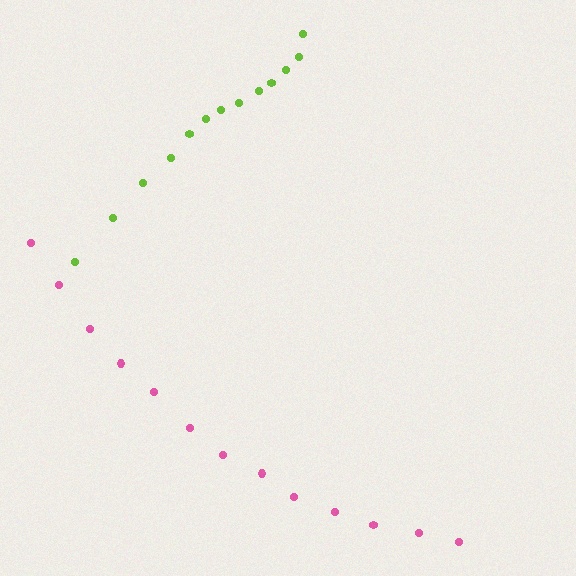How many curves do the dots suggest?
There are 2 distinct paths.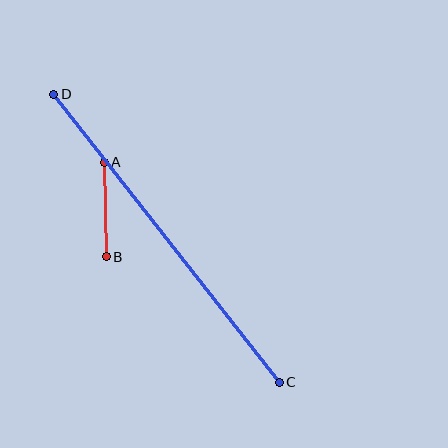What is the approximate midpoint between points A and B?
The midpoint is at approximately (105, 209) pixels.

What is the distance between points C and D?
The distance is approximately 366 pixels.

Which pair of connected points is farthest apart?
Points C and D are farthest apart.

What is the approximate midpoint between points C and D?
The midpoint is at approximately (167, 238) pixels.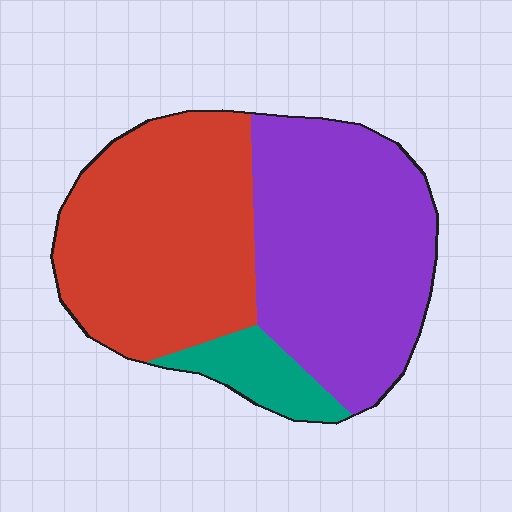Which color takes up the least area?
Teal, at roughly 10%.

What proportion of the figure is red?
Red covers about 45% of the figure.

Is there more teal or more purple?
Purple.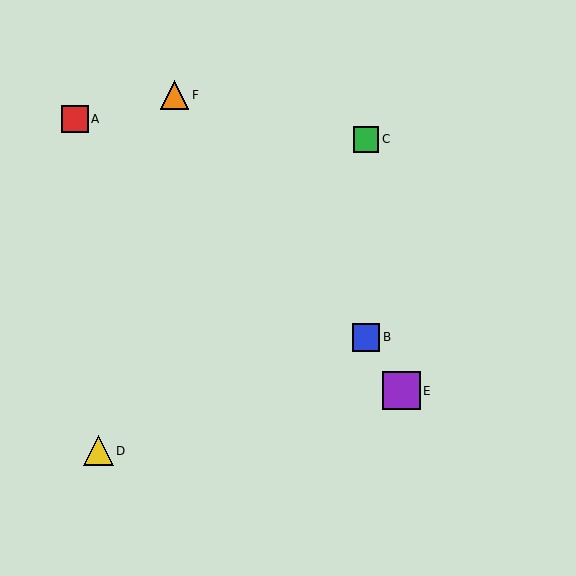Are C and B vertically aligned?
Yes, both are at x≈366.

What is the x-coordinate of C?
Object C is at x≈366.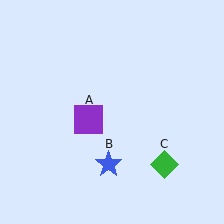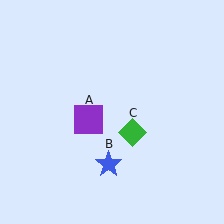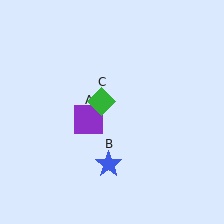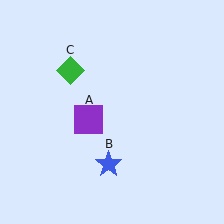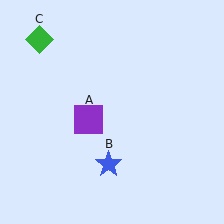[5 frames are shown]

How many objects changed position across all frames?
1 object changed position: green diamond (object C).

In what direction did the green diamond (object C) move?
The green diamond (object C) moved up and to the left.